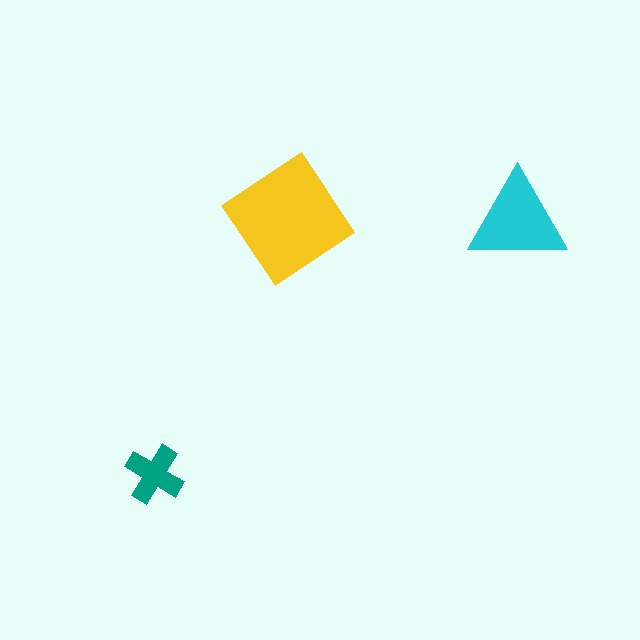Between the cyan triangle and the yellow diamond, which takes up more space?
The yellow diamond.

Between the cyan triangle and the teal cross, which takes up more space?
The cyan triangle.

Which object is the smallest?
The teal cross.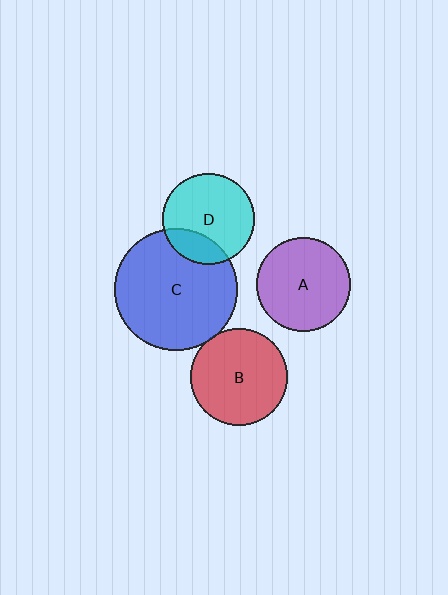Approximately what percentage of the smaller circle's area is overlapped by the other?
Approximately 20%.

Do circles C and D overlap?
Yes.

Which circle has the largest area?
Circle C (blue).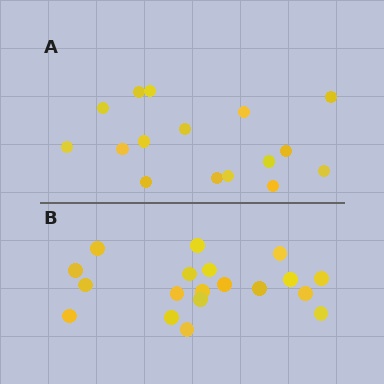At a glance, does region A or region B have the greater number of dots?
Region B (the bottom region) has more dots.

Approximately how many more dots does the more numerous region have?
Region B has just a few more — roughly 2 or 3 more dots than region A.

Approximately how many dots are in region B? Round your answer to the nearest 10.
About 20 dots. (The exact count is 19, which rounds to 20.)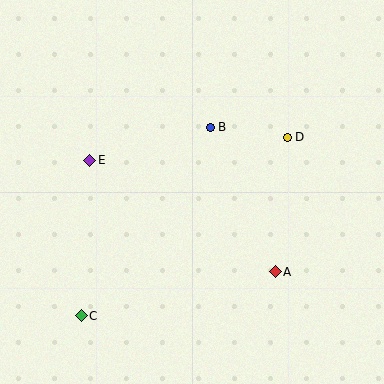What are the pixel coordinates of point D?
Point D is at (287, 137).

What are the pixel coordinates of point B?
Point B is at (210, 128).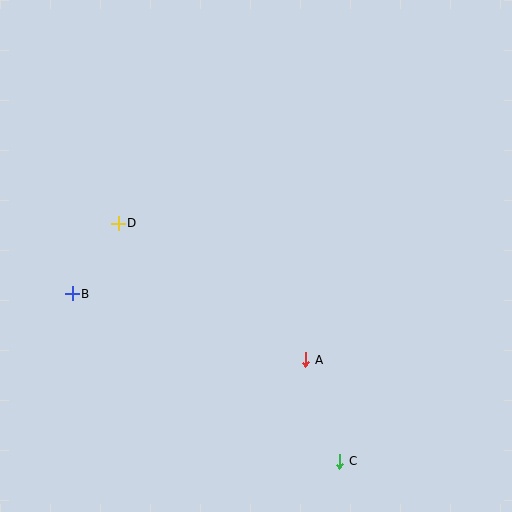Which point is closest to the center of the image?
Point A at (306, 360) is closest to the center.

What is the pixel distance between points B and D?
The distance between B and D is 84 pixels.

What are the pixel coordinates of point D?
Point D is at (118, 223).